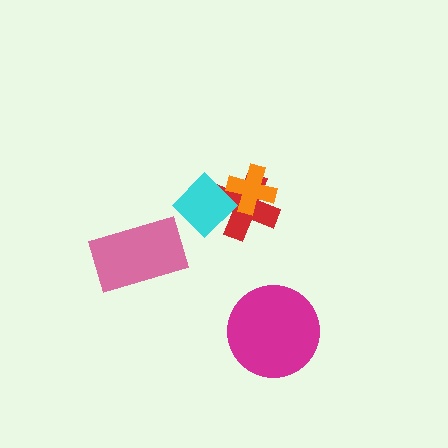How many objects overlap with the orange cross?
2 objects overlap with the orange cross.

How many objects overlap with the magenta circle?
0 objects overlap with the magenta circle.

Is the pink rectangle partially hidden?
No, no other shape covers it.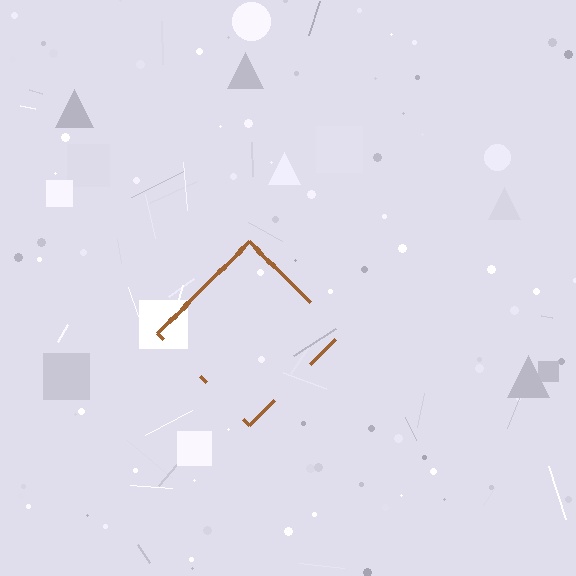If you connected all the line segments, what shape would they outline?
They would outline a diamond.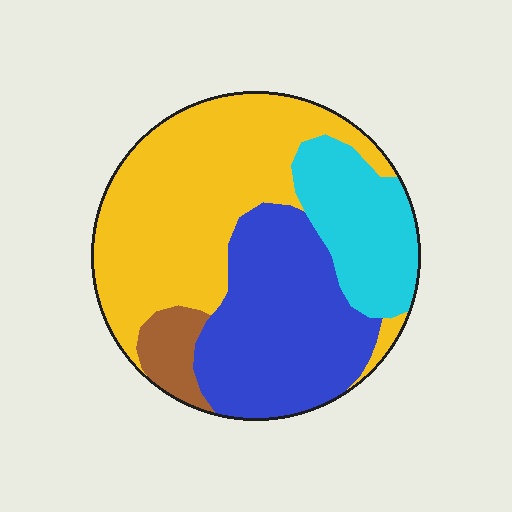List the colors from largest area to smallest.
From largest to smallest: yellow, blue, cyan, brown.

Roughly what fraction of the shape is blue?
Blue takes up about one third (1/3) of the shape.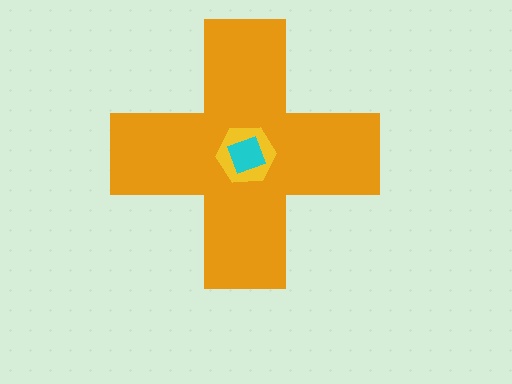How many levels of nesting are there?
3.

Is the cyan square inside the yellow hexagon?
Yes.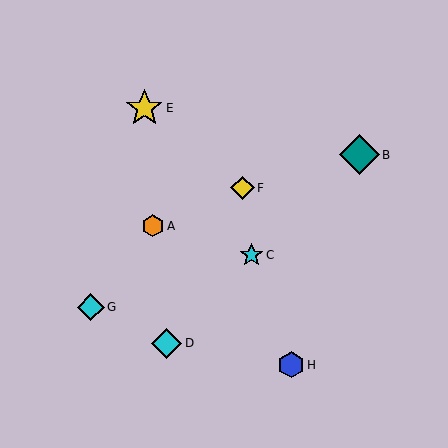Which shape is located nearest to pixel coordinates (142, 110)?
The yellow star (labeled E) at (144, 108) is nearest to that location.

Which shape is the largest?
The teal diamond (labeled B) is the largest.